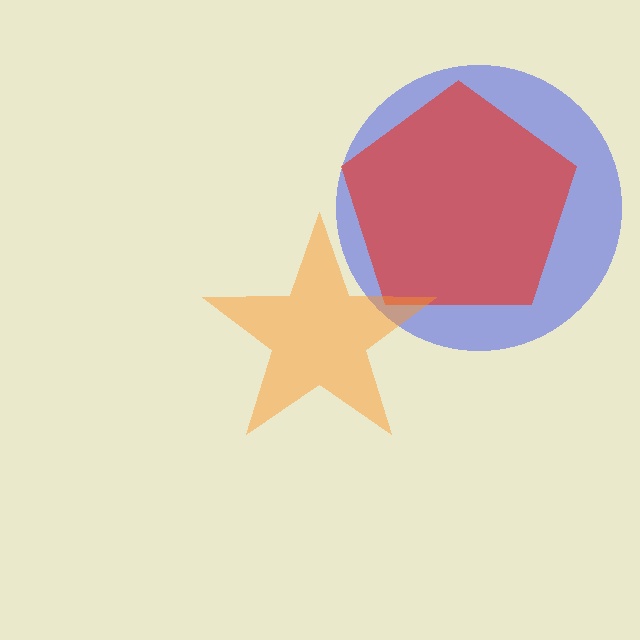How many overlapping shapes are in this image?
There are 3 overlapping shapes in the image.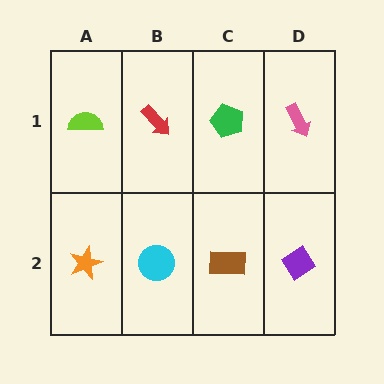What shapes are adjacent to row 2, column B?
A red arrow (row 1, column B), an orange star (row 2, column A), a brown rectangle (row 2, column C).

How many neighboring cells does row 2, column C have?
3.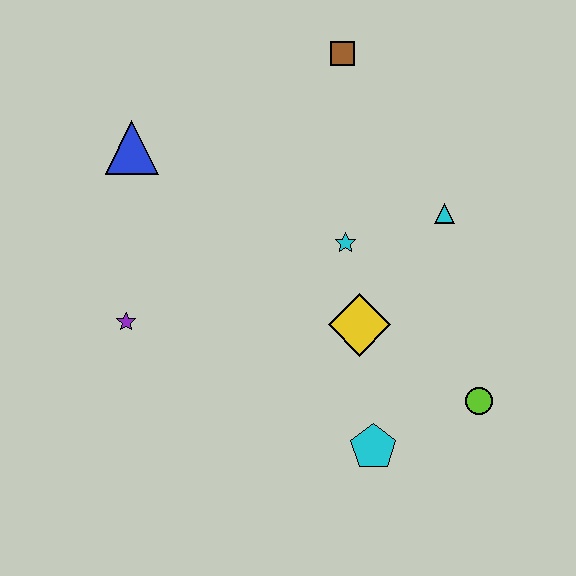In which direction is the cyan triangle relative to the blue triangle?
The cyan triangle is to the right of the blue triangle.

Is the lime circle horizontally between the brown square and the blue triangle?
No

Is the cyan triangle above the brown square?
No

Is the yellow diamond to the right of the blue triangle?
Yes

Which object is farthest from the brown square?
The cyan pentagon is farthest from the brown square.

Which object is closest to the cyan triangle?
The cyan star is closest to the cyan triangle.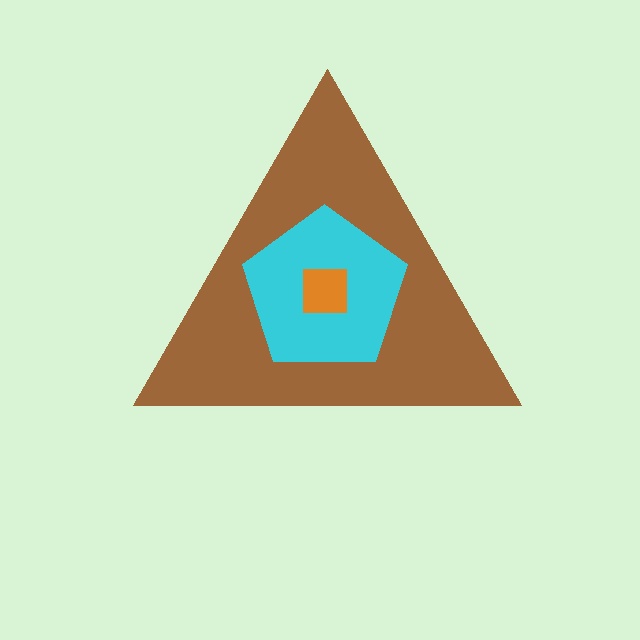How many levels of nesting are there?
3.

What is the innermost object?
The orange square.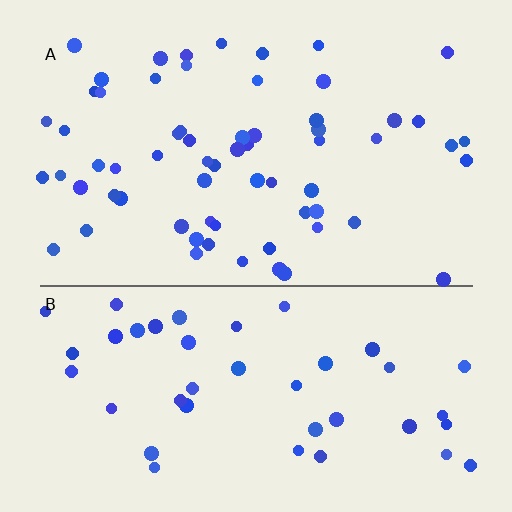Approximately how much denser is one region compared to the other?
Approximately 1.5× — region A over region B.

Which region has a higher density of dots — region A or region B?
A (the top).